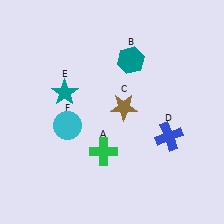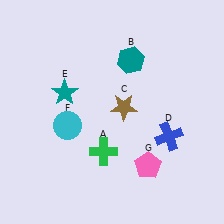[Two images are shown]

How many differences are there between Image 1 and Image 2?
There is 1 difference between the two images.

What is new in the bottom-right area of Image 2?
A pink pentagon (G) was added in the bottom-right area of Image 2.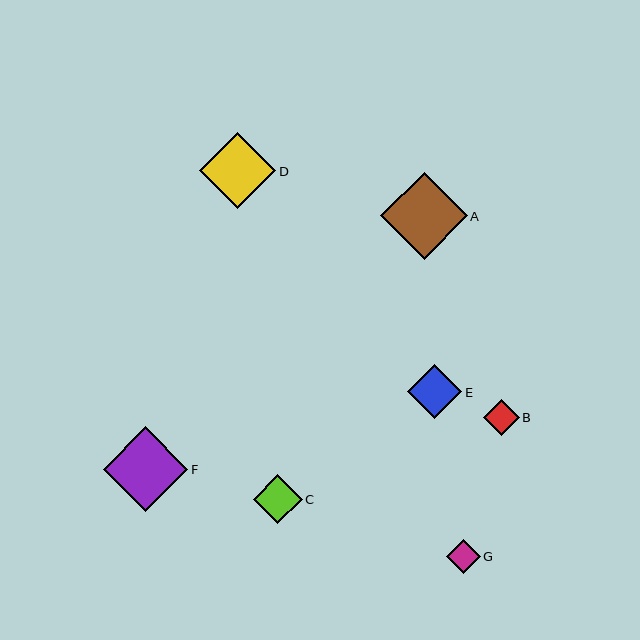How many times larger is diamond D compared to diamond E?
Diamond D is approximately 1.4 times the size of diamond E.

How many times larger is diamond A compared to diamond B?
Diamond A is approximately 2.4 times the size of diamond B.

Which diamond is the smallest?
Diamond G is the smallest with a size of approximately 34 pixels.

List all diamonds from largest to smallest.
From largest to smallest: A, F, D, E, C, B, G.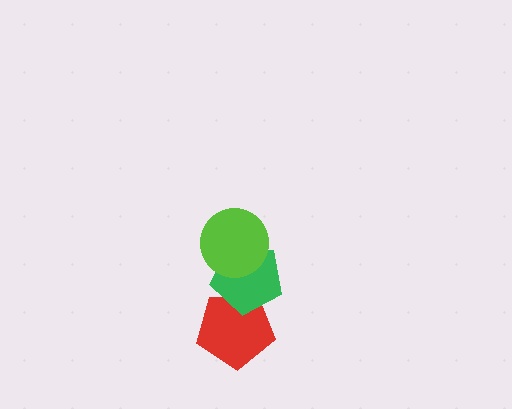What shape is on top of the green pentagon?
The lime circle is on top of the green pentagon.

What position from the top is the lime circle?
The lime circle is 1st from the top.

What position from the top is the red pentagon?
The red pentagon is 3rd from the top.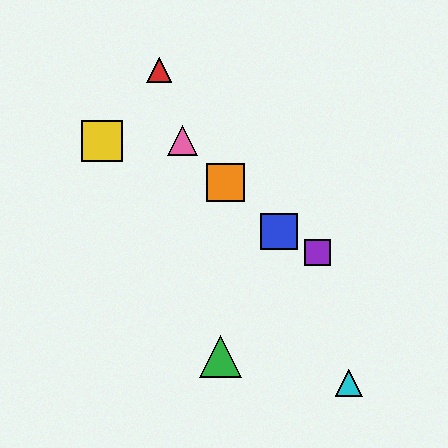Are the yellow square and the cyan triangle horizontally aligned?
No, the yellow square is at y≈141 and the cyan triangle is at y≈383.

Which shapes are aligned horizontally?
The yellow square, the pink triangle are aligned horizontally.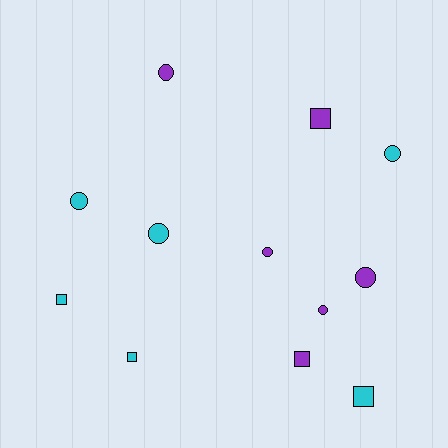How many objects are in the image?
There are 12 objects.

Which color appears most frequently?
Purple, with 6 objects.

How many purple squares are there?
There are 2 purple squares.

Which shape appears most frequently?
Circle, with 7 objects.